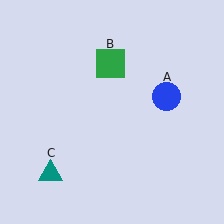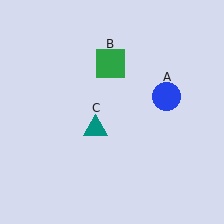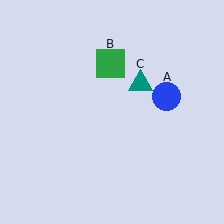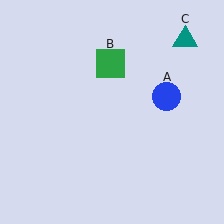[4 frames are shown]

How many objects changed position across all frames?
1 object changed position: teal triangle (object C).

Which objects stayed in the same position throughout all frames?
Blue circle (object A) and green square (object B) remained stationary.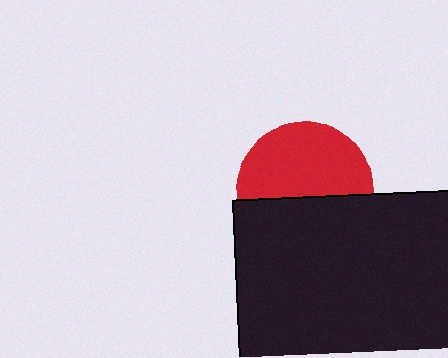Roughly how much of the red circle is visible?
About half of it is visible (roughly 56%).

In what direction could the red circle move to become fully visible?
The red circle could move up. That would shift it out from behind the black rectangle entirely.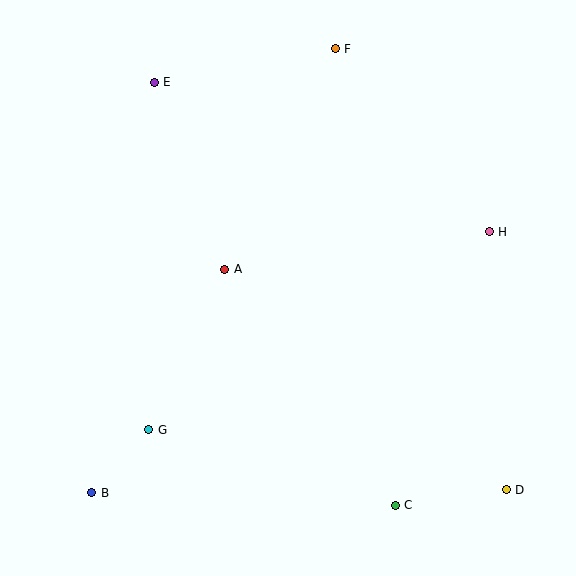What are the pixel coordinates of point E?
Point E is at (154, 82).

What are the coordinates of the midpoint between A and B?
The midpoint between A and B is at (158, 381).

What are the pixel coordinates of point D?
Point D is at (506, 490).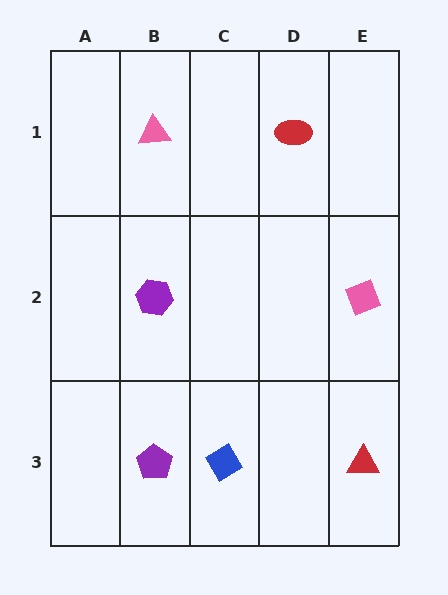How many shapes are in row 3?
3 shapes.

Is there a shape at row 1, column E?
No, that cell is empty.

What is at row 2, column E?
A pink diamond.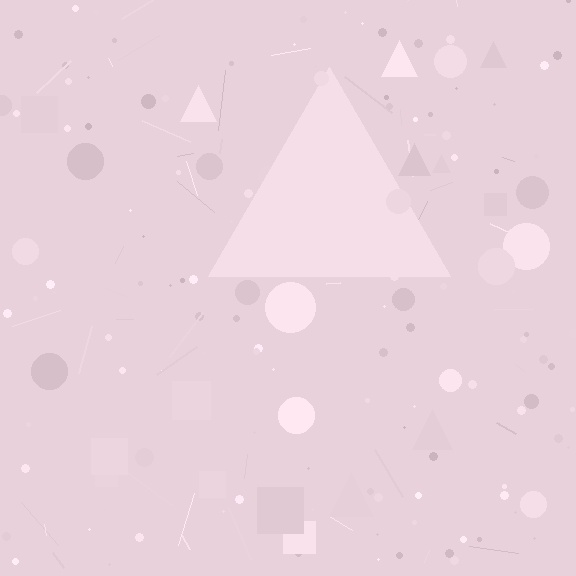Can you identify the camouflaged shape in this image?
The camouflaged shape is a triangle.